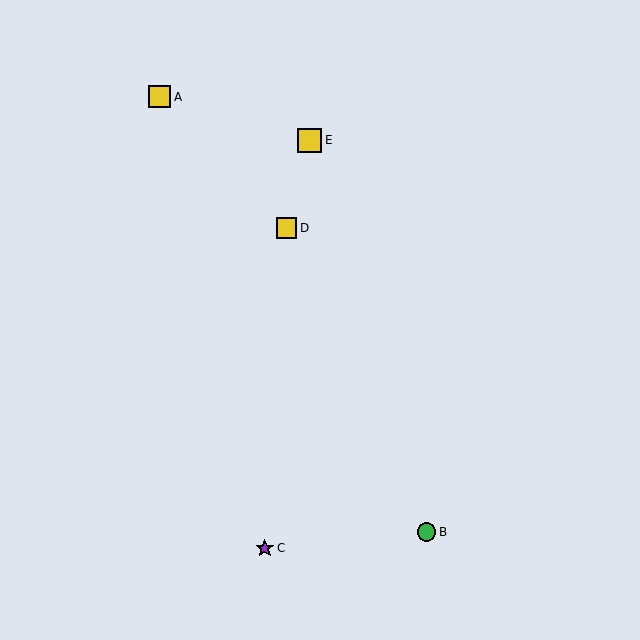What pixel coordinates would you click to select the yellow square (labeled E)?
Click at (309, 140) to select the yellow square E.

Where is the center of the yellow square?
The center of the yellow square is at (160, 97).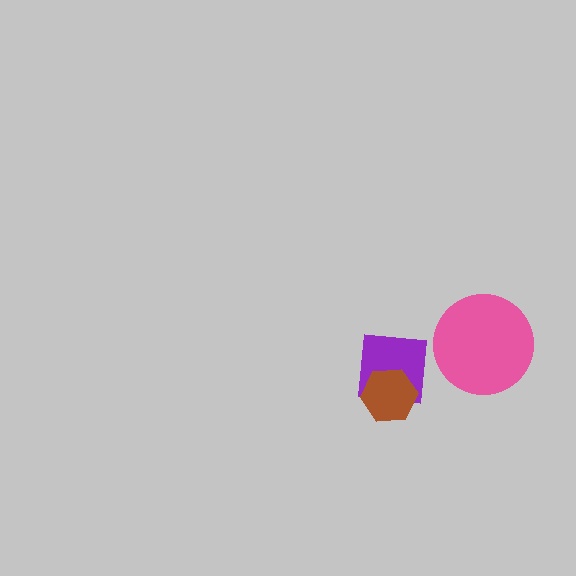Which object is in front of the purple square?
The brown hexagon is in front of the purple square.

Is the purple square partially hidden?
Yes, it is partially covered by another shape.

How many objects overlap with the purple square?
1 object overlaps with the purple square.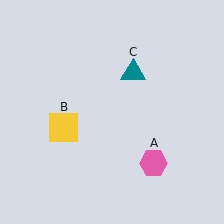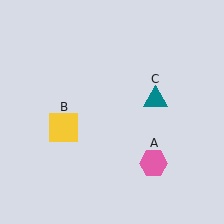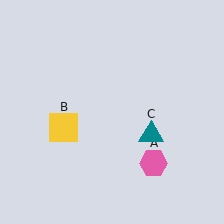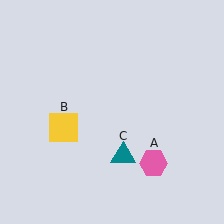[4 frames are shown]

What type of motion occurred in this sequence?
The teal triangle (object C) rotated clockwise around the center of the scene.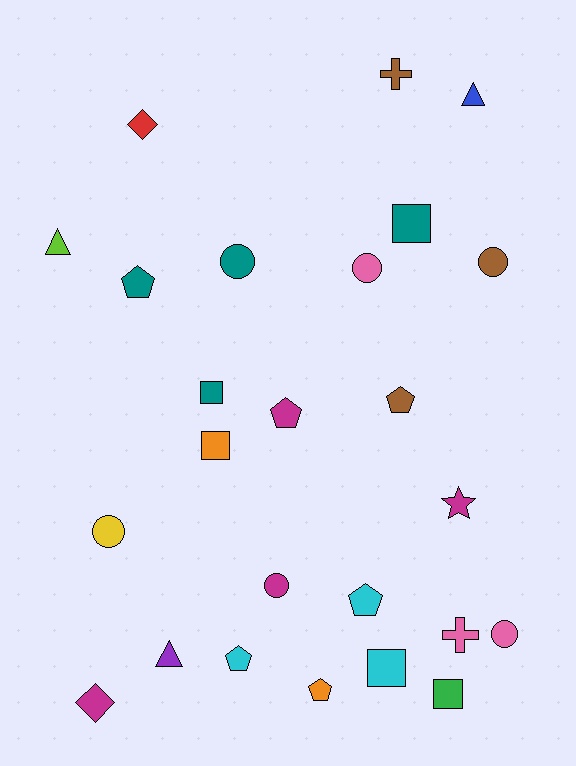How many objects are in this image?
There are 25 objects.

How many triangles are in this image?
There are 3 triangles.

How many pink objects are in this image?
There are 3 pink objects.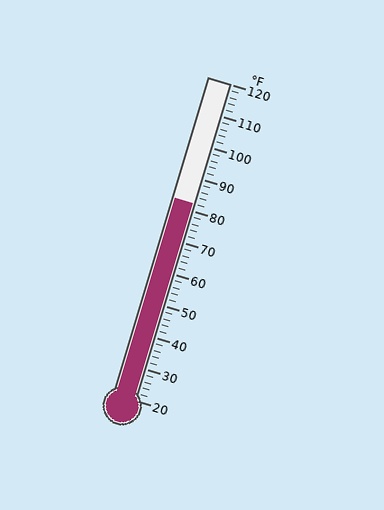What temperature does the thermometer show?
The thermometer shows approximately 82°F.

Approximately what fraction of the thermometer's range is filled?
The thermometer is filled to approximately 60% of its range.